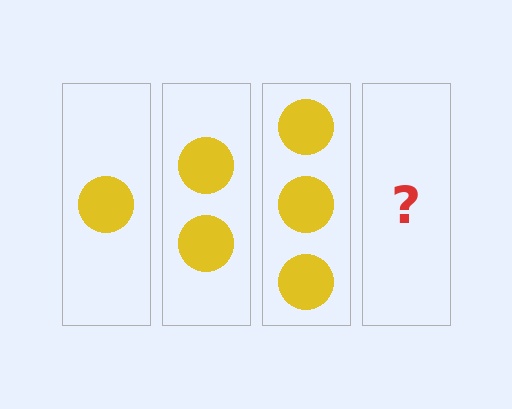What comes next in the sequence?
The next element should be 4 circles.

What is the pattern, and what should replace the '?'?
The pattern is that each step adds one more circle. The '?' should be 4 circles.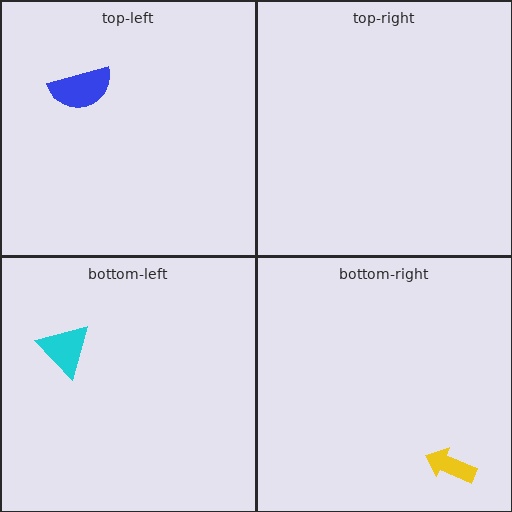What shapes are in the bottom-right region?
The yellow arrow.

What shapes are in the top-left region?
The blue semicircle.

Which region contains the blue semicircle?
The top-left region.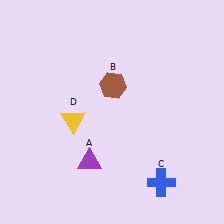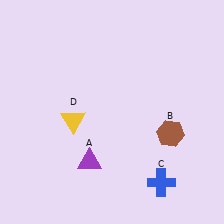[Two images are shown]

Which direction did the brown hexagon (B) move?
The brown hexagon (B) moved right.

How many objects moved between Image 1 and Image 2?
1 object moved between the two images.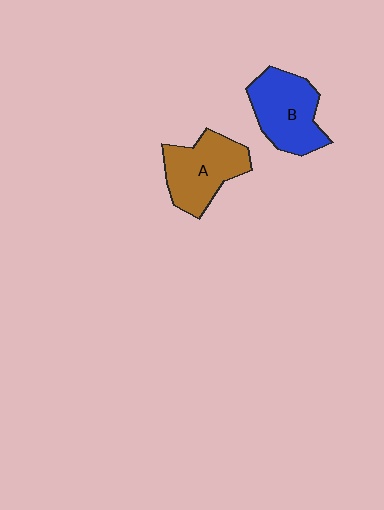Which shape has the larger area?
Shape B (blue).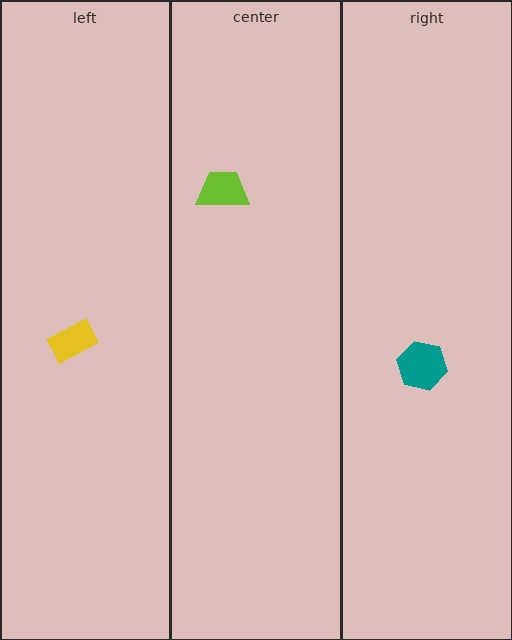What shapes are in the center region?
The lime trapezoid.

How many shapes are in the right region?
1.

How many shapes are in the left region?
1.